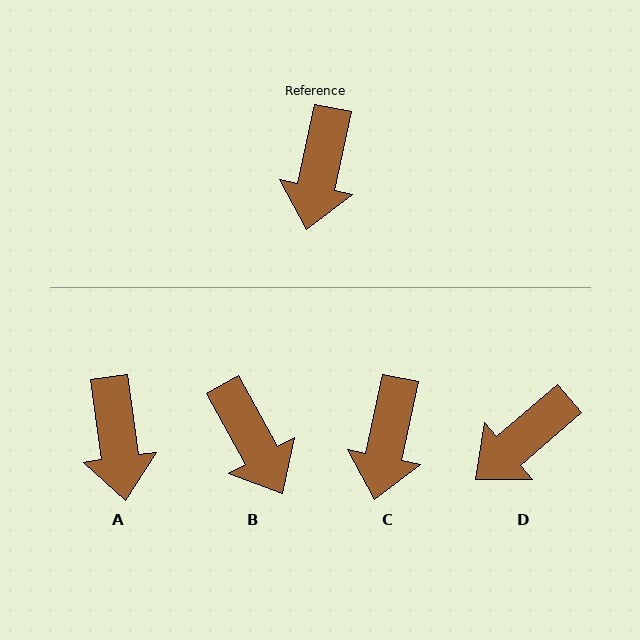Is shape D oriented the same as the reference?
No, it is off by about 37 degrees.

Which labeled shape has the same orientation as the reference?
C.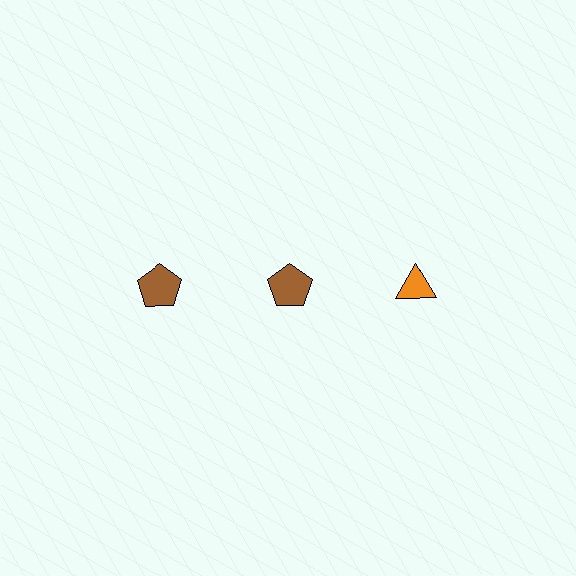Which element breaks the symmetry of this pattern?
The orange triangle in the top row, center column breaks the symmetry. All other shapes are brown pentagons.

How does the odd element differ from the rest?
It differs in both color (orange instead of brown) and shape (triangle instead of pentagon).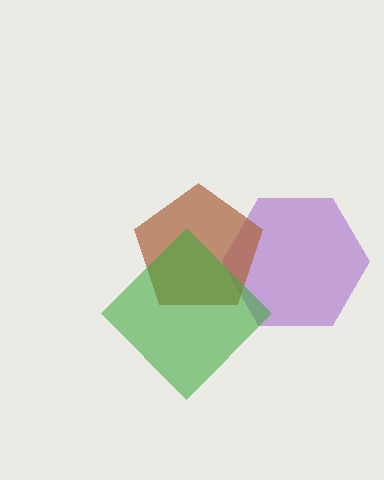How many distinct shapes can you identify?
There are 3 distinct shapes: a purple hexagon, a brown pentagon, a green diamond.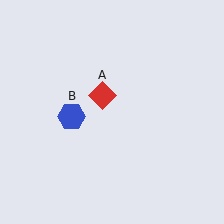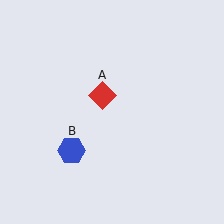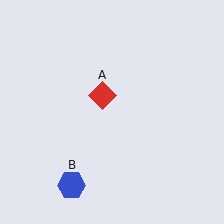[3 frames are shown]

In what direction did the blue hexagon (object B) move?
The blue hexagon (object B) moved down.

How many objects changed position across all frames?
1 object changed position: blue hexagon (object B).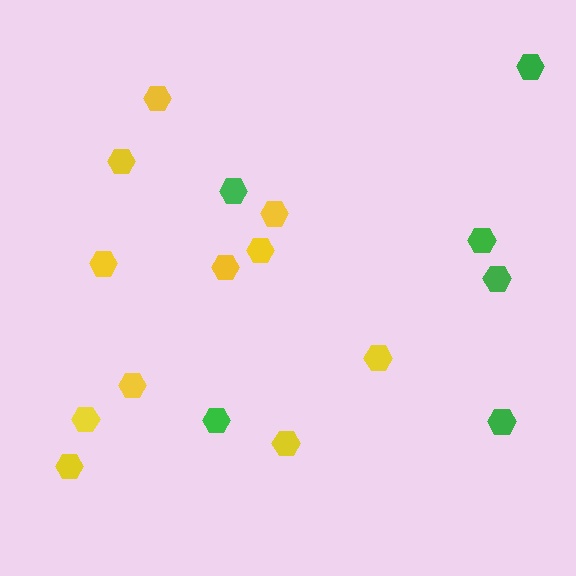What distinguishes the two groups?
There are 2 groups: one group of green hexagons (6) and one group of yellow hexagons (11).